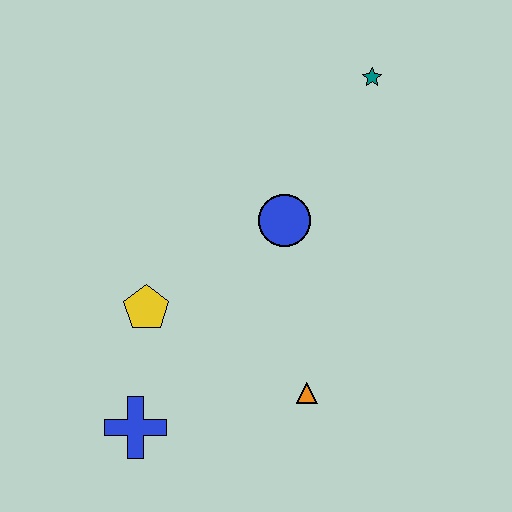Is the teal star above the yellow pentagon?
Yes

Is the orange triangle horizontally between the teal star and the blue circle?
Yes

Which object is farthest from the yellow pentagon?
The teal star is farthest from the yellow pentagon.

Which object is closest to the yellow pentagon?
The blue cross is closest to the yellow pentagon.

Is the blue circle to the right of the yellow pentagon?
Yes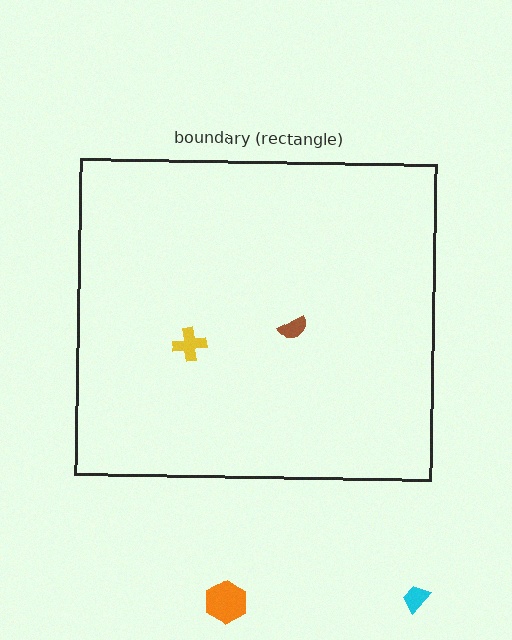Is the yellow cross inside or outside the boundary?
Inside.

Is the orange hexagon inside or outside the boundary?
Outside.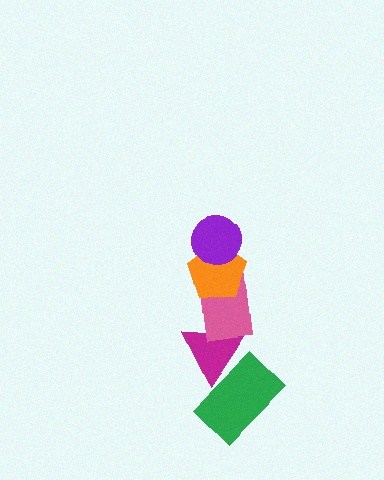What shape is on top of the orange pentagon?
The purple circle is on top of the orange pentagon.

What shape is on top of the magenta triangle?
The pink rectangle is on top of the magenta triangle.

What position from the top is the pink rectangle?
The pink rectangle is 3rd from the top.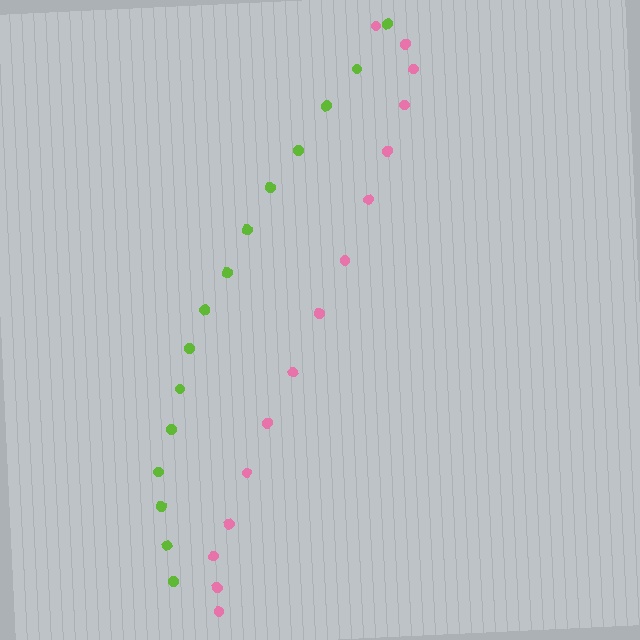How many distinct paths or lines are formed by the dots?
There are 2 distinct paths.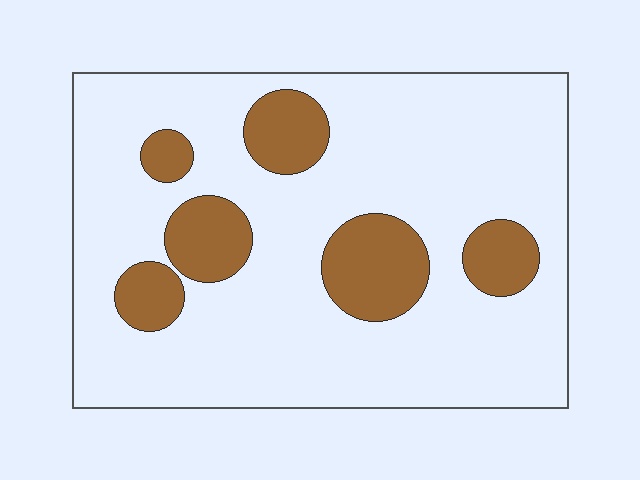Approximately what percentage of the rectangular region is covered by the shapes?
Approximately 20%.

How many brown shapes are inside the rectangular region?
6.